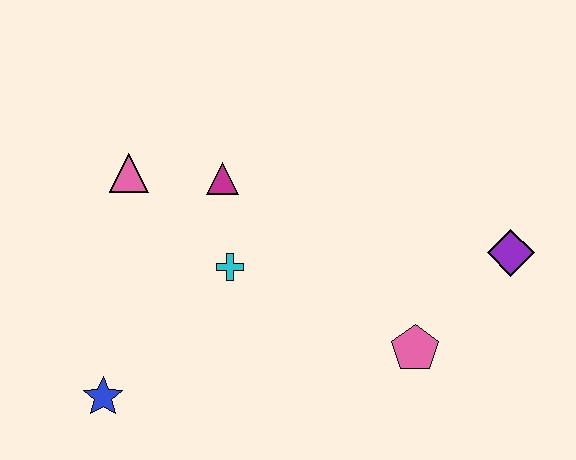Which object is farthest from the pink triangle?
The purple diamond is farthest from the pink triangle.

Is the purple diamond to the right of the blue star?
Yes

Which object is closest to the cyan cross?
The magenta triangle is closest to the cyan cross.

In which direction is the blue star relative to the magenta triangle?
The blue star is below the magenta triangle.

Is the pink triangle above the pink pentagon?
Yes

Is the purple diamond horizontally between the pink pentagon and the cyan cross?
No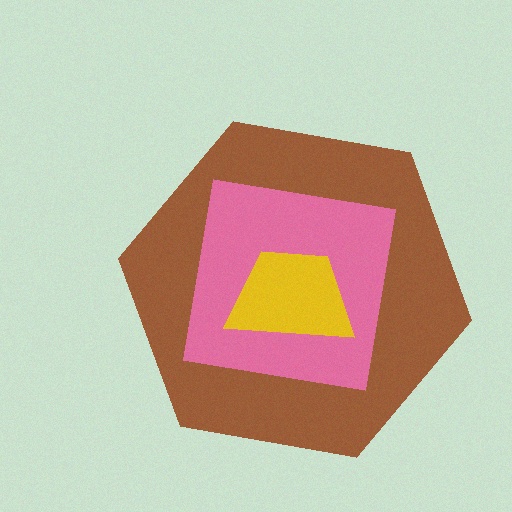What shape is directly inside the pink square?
The yellow trapezoid.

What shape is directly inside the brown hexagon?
The pink square.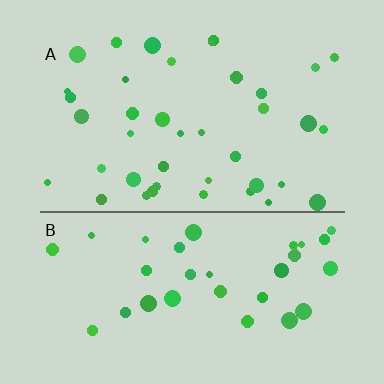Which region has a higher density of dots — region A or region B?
A (the top).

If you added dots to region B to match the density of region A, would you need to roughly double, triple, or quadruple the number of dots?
Approximately double.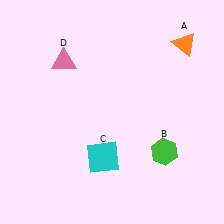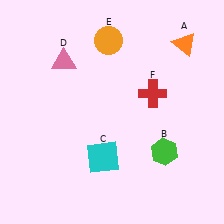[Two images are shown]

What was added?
An orange circle (E), a red cross (F) were added in Image 2.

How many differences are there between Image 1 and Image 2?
There are 2 differences between the two images.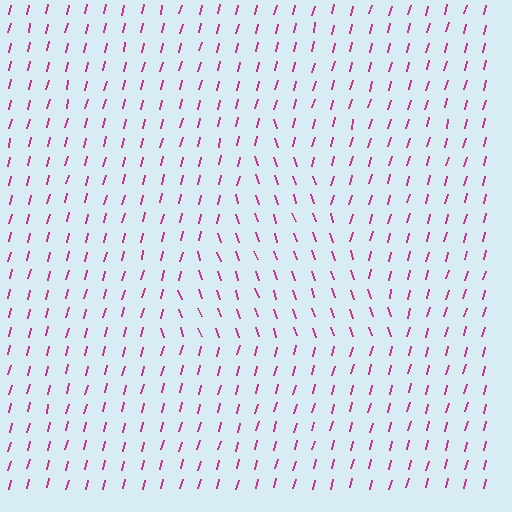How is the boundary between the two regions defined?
The boundary is defined purely by a change in line orientation (approximately 33 degrees difference). All lines are the same color and thickness.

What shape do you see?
I see a triangle.